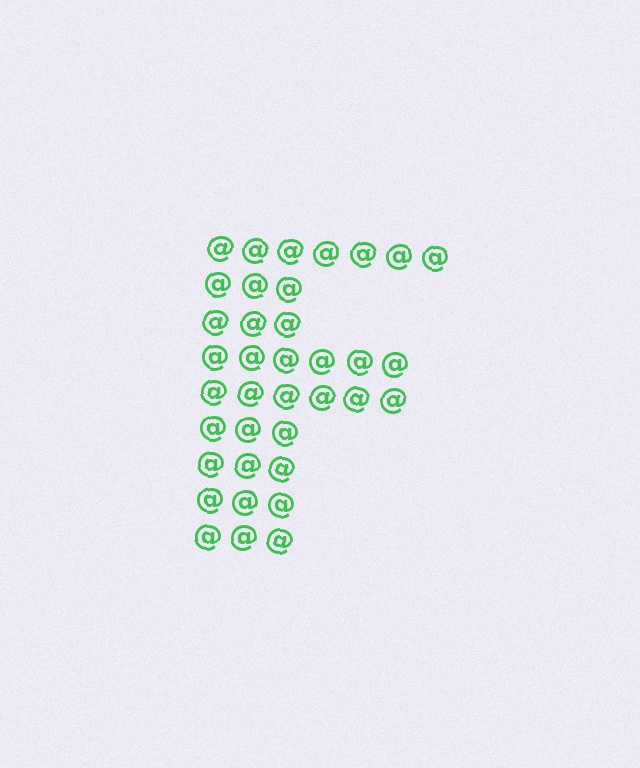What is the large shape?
The large shape is the letter F.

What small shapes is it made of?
It is made of small at signs.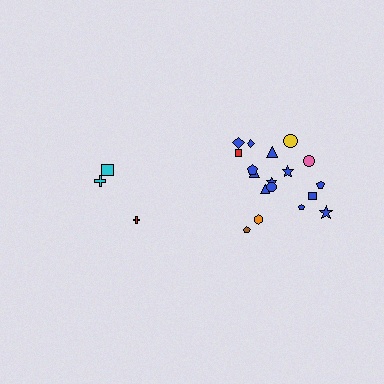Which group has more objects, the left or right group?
The right group.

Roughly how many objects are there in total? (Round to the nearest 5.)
Roughly 20 objects in total.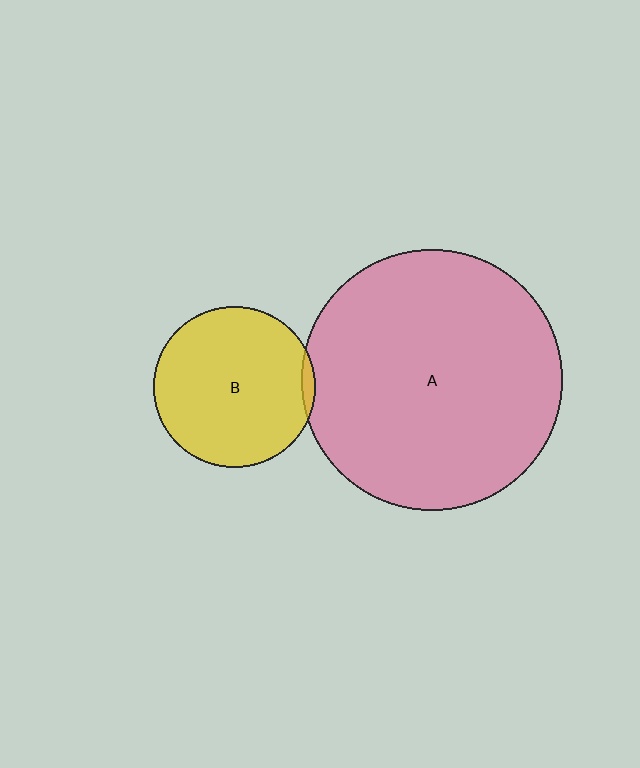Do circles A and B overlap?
Yes.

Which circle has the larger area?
Circle A (pink).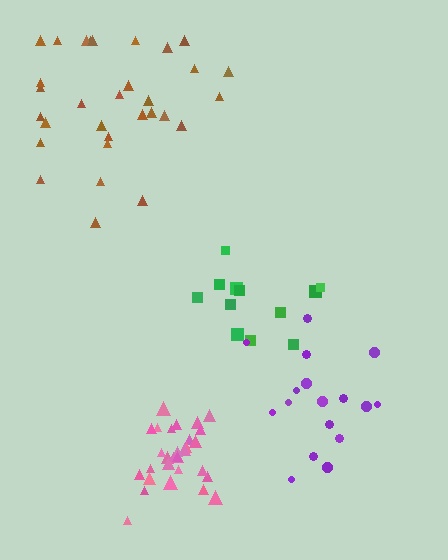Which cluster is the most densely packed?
Pink.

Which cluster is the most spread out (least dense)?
Green.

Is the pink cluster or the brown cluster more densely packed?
Pink.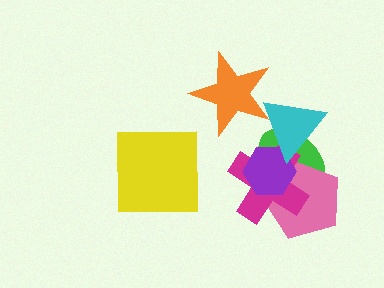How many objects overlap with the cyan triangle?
4 objects overlap with the cyan triangle.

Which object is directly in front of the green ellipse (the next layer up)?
The pink pentagon is directly in front of the green ellipse.